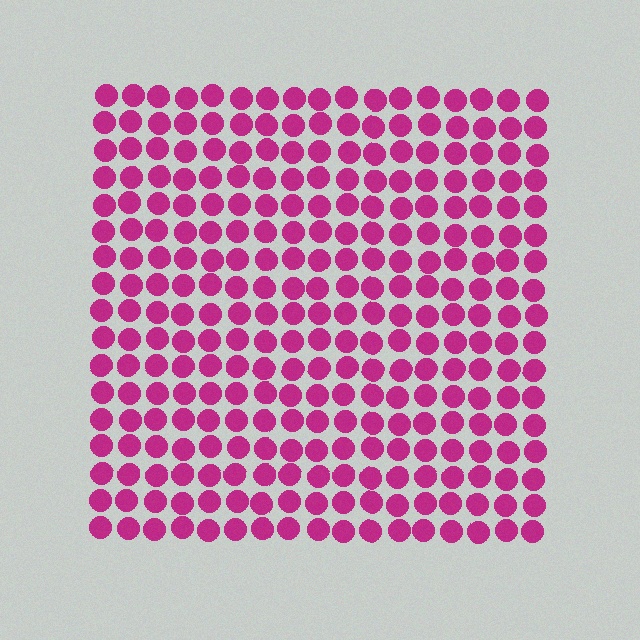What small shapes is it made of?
It is made of small circles.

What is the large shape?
The large shape is a square.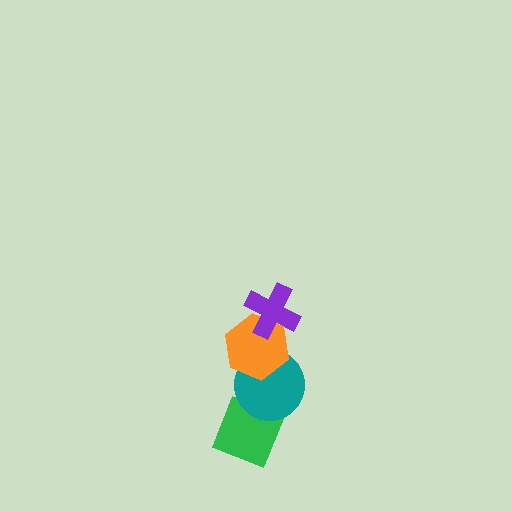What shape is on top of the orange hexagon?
The purple cross is on top of the orange hexagon.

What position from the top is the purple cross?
The purple cross is 1st from the top.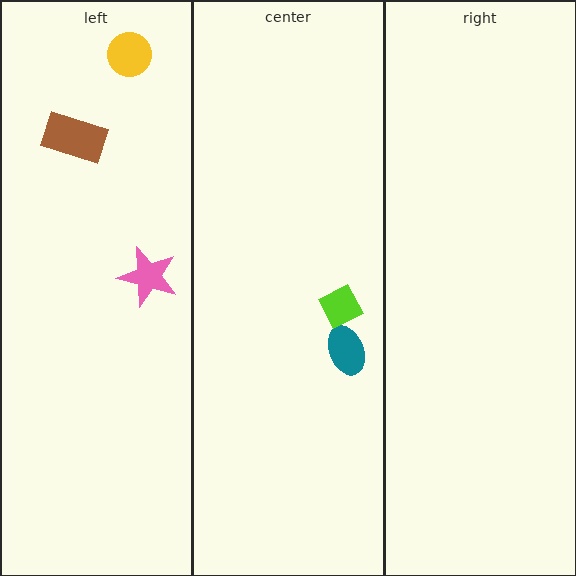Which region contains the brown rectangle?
The left region.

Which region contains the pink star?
The left region.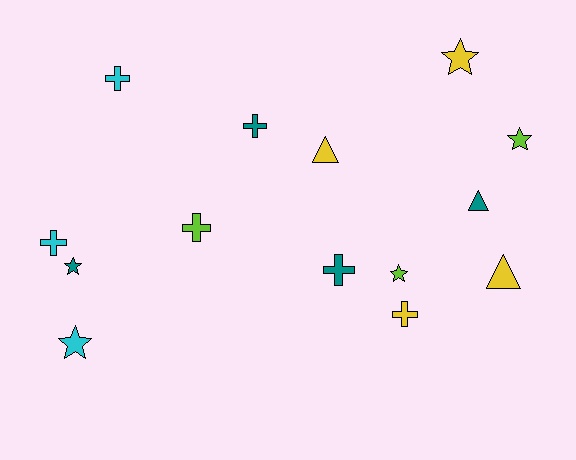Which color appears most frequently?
Teal, with 4 objects.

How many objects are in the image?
There are 14 objects.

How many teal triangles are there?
There is 1 teal triangle.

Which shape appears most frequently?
Cross, with 6 objects.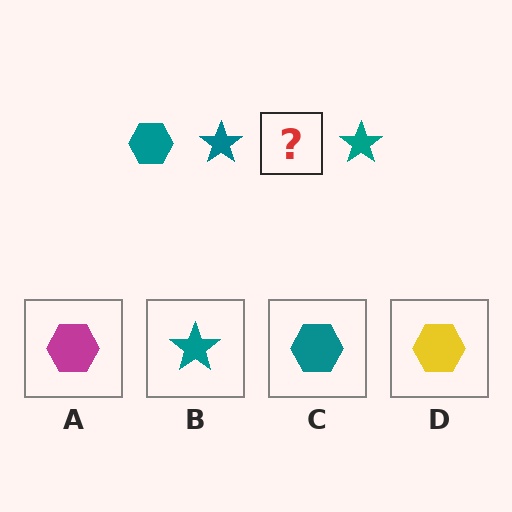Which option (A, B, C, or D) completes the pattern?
C.